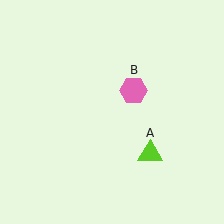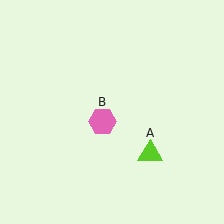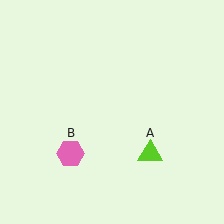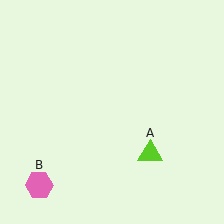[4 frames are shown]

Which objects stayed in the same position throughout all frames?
Lime triangle (object A) remained stationary.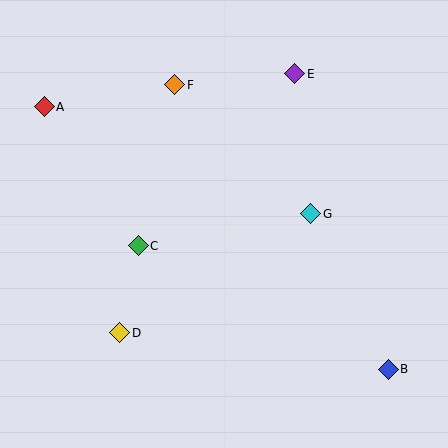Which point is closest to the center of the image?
Point G at (311, 214) is closest to the center.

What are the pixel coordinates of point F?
Point F is at (175, 85).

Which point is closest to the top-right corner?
Point E is closest to the top-right corner.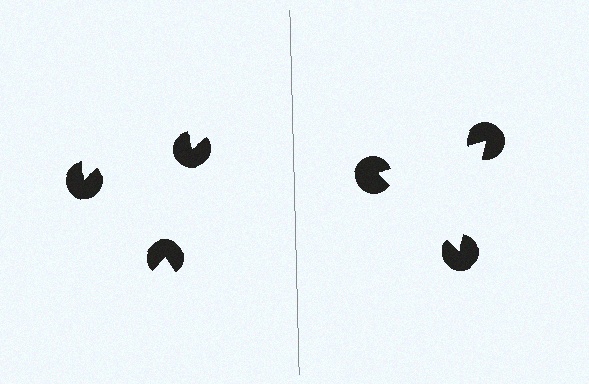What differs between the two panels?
The pac-man discs are positioned identically on both sides; only the wedge orientations differ. On the right they align to a triangle; on the left they are misaligned.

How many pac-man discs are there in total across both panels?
6 — 3 on each side.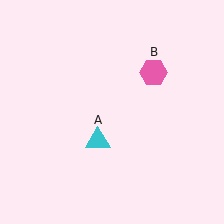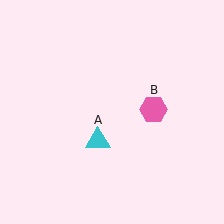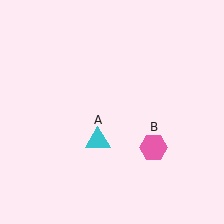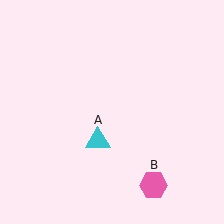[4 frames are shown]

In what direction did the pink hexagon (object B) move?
The pink hexagon (object B) moved down.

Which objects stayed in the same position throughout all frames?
Cyan triangle (object A) remained stationary.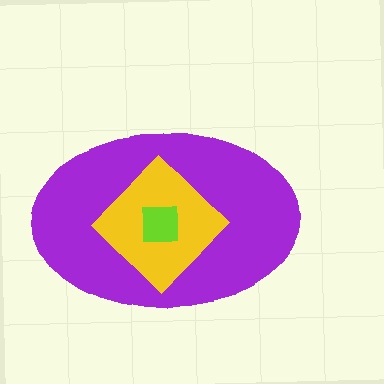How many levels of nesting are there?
3.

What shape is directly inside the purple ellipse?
The yellow diamond.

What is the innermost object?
The lime square.